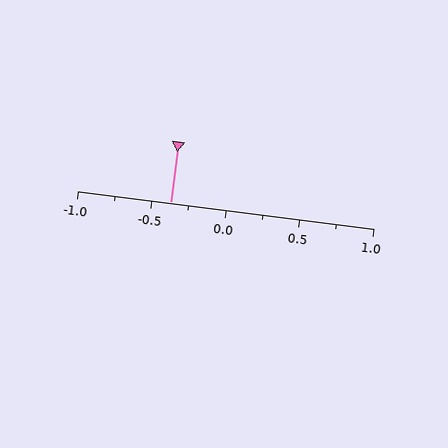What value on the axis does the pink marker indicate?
The marker indicates approximately -0.38.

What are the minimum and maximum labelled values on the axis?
The axis runs from -1.0 to 1.0.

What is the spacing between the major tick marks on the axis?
The major ticks are spaced 0.5 apart.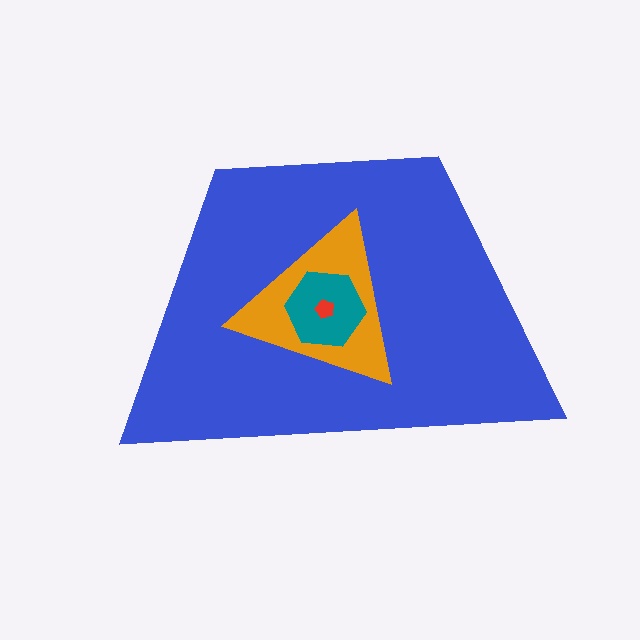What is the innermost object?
The red pentagon.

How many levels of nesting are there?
4.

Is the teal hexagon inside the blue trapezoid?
Yes.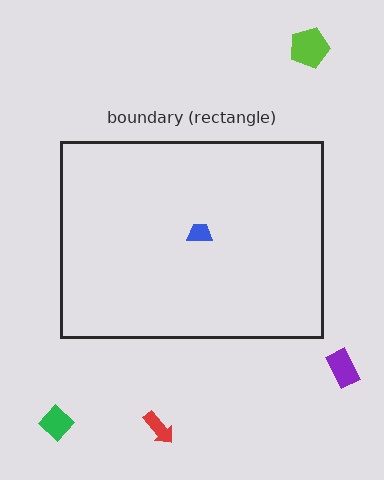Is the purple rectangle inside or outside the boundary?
Outside.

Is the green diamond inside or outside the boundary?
Outside.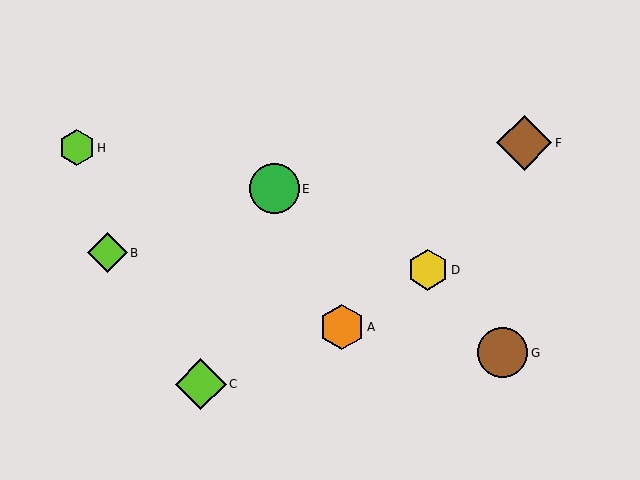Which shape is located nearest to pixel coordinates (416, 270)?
The yellow hexagon (labeled D) at (428, 270) is nearest to that location.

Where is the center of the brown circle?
The center of the brown circle is at (503, 353).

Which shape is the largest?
The brown diamond (labeled F) is the largest.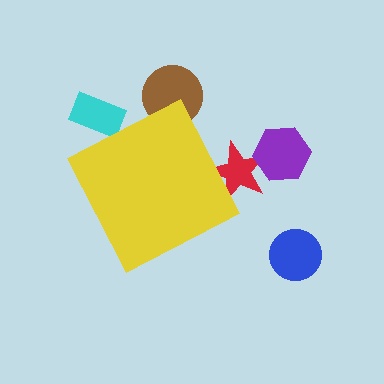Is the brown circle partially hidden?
Yes, the brown circle is partially hidden behind the yellow diamond.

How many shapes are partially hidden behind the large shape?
3 shapes are partially hidden.